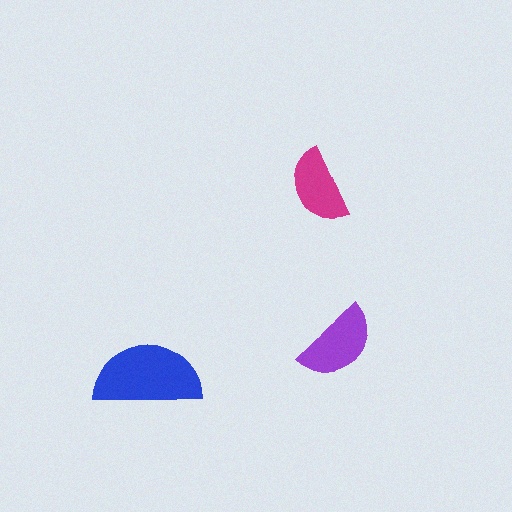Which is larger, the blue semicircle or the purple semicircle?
The blue one.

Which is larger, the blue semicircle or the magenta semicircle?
The blue one.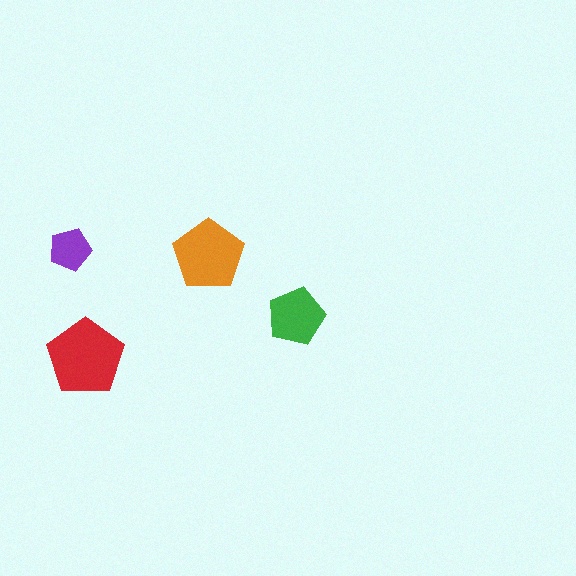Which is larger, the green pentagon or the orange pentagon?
The orange one.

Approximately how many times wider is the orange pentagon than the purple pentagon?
About 1.5 times wider.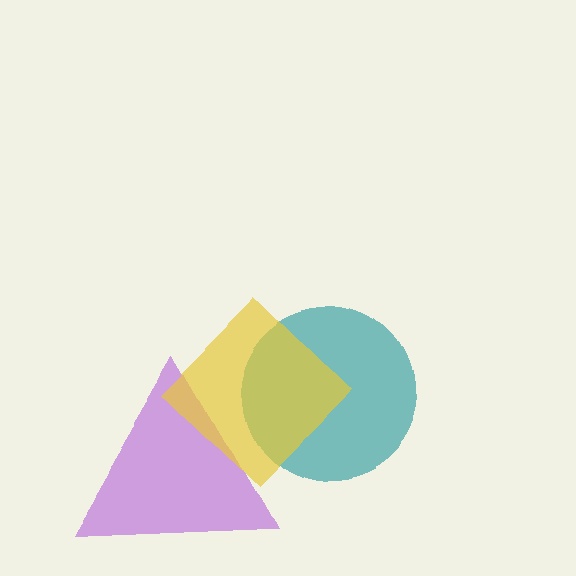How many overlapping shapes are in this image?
There are 3 overlapping shapes in the image.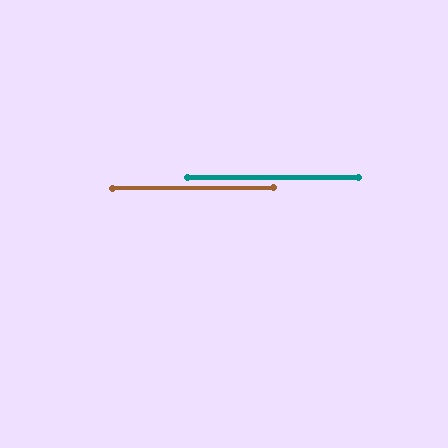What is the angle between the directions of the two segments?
Approximately 0 degrees.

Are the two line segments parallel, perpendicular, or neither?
Parallel — their directions differ by only 0.2°.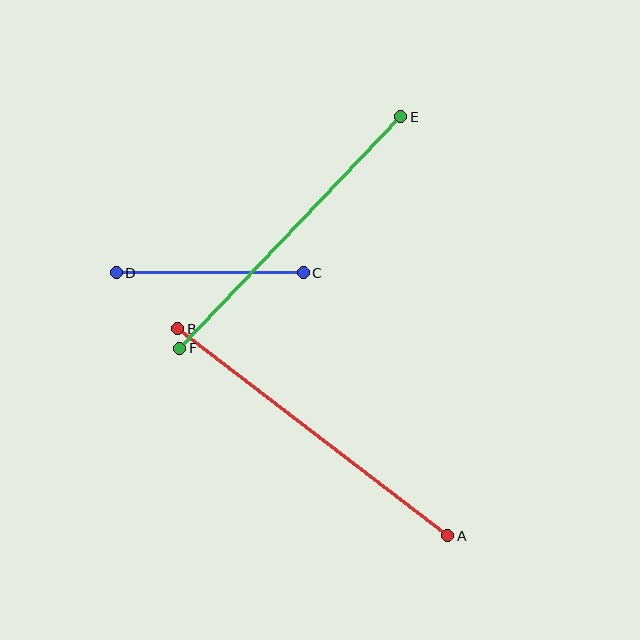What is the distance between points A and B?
The distance is approximately 340 pixels.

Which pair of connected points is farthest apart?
Points A and B are farthest apart.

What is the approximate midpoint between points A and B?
The midpoint is at approximately (313, 432) pixels.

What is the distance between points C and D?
The distance is approximately 187 pixels.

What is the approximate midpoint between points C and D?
The midpoint is at approximately (210, 273) pixels.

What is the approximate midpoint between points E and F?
The midpoint is at approximately (290, 233) pixels.